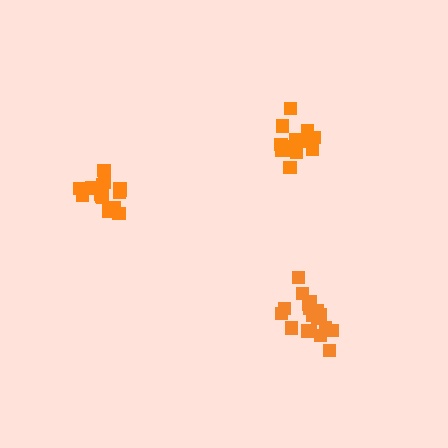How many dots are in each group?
Group 1: 13 dots, Group 2: 18 dots, Group 3: 17 dots (48 total).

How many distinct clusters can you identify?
There are 3 distinct clusters.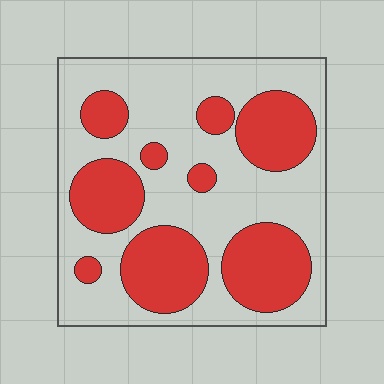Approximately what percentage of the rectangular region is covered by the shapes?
Approximately 40%.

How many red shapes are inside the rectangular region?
9.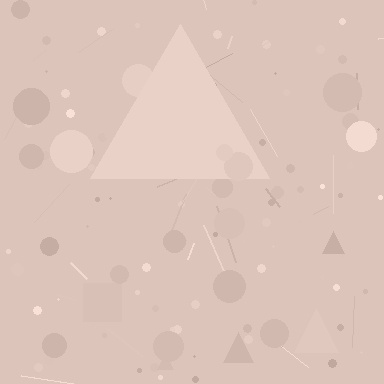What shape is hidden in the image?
A triangle is hidden in the image.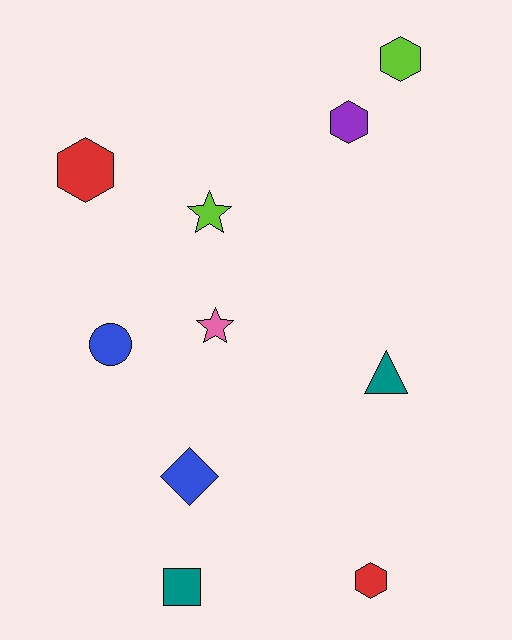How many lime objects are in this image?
There are 2 lime objects.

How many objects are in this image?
There are 10 objects.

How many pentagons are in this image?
There are no pentagons.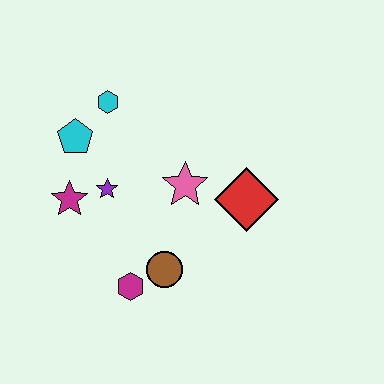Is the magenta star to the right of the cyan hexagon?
No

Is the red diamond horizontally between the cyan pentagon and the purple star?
No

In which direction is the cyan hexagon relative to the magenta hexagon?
The cyan hexagon is above the magenta hexagon.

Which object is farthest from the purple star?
The red diamond is farthest from the purple star.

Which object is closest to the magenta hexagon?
The brown circle is closest to the magenta hexagon.